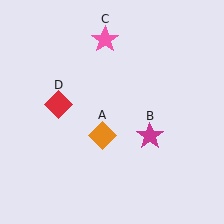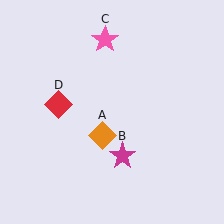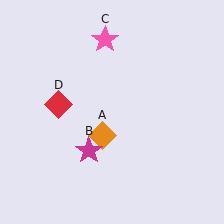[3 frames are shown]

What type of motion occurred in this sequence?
The magenta star (object B) rotated clockwise around the center of the scene.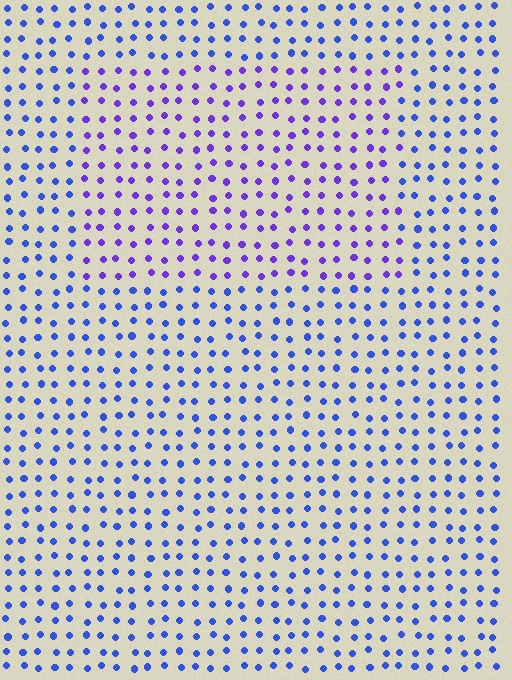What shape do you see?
I see a rectangle.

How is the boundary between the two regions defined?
The boundary is defined purely by a slight shift in hue (about 34 degrees). Spacing, size, and orientation are identical on both sides.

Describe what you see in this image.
The image is filled with small blue elements in a uniform arrangement. A rectangle-shaped region is visible where the elements are tinted to a slightly different hue, forming a subtle color boundary.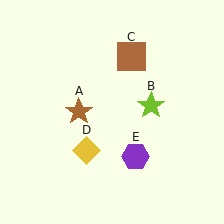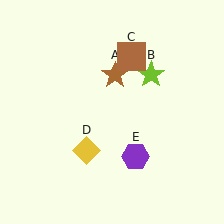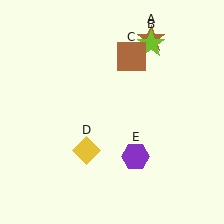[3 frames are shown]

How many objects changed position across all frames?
2 objects changed position: brown star (object A), lime star (object B).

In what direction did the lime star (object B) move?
The lime star (object B) moved up.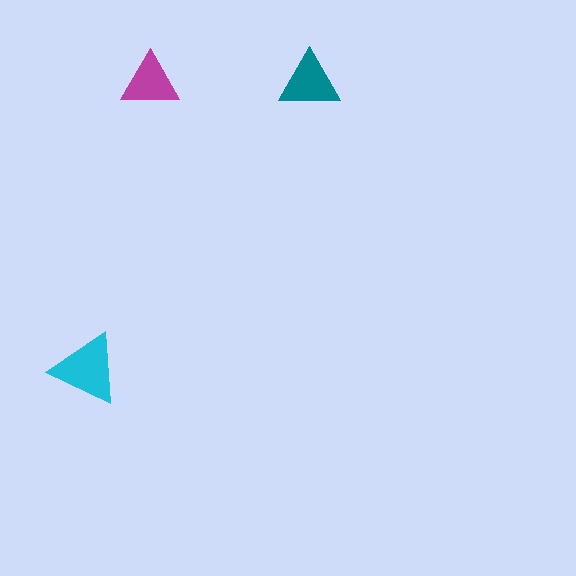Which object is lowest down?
The cyan triangle is bottommost.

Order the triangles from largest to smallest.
the cyan one, the teal one, the magenta one.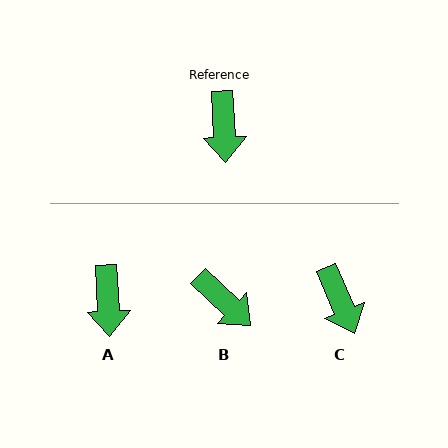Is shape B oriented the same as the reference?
No, it is off by about 44 degrees.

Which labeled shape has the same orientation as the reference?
A.